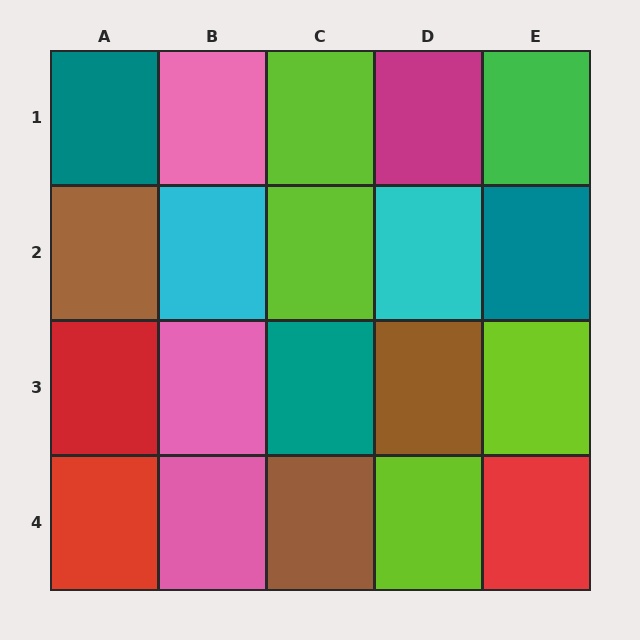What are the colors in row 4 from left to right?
Red, pink, brown, lime, red.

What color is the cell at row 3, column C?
Teal.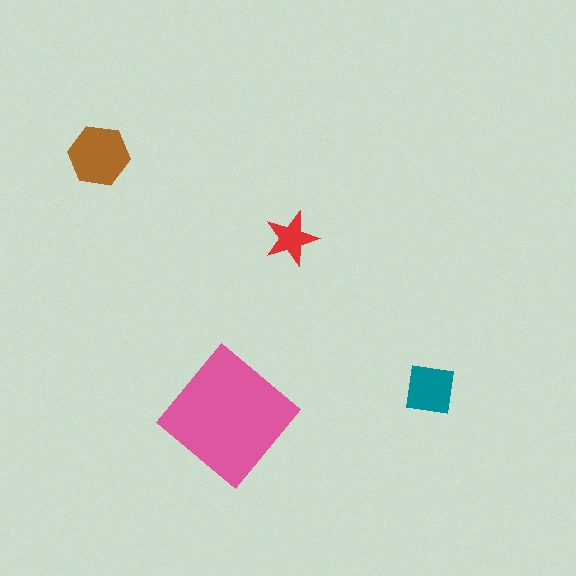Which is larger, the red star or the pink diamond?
The pink diamond.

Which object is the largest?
The pink diamond.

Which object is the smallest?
The red star.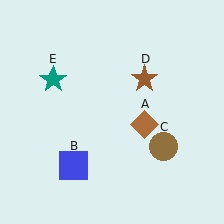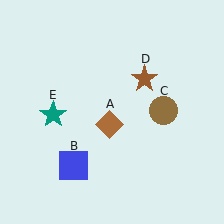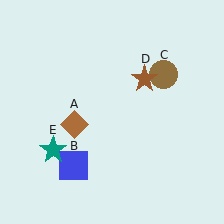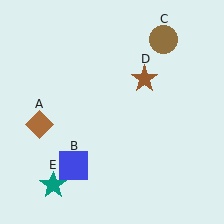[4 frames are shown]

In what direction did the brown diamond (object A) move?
The brown diamond (object A) moved left.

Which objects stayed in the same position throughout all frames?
Blue square (object B) and brown star (object D) remained stationary.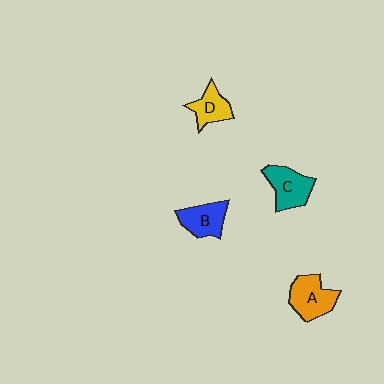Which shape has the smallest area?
Shape D (yellow).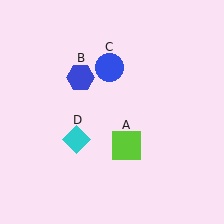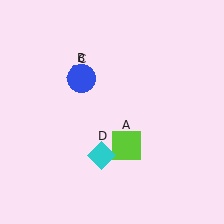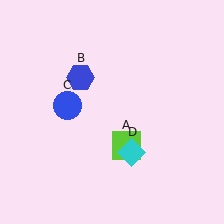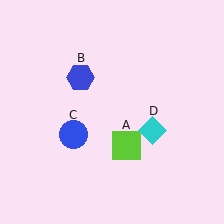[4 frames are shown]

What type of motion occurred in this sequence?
The blue circle (object C), cyan diamond (object D) rotated counterclockwise around the center of the scene.